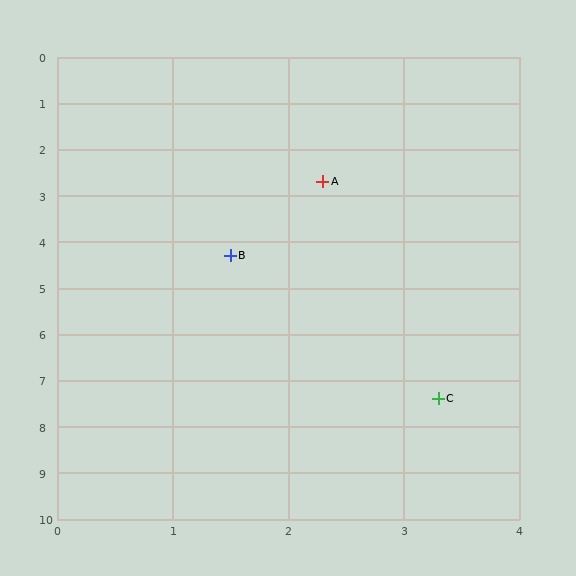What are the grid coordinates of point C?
Point C is at approximately (3.3, 7.4).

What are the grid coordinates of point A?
Point A is at approximately (2.3, 2.7).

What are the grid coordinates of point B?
Point B is at approximately (1.5, 4.3).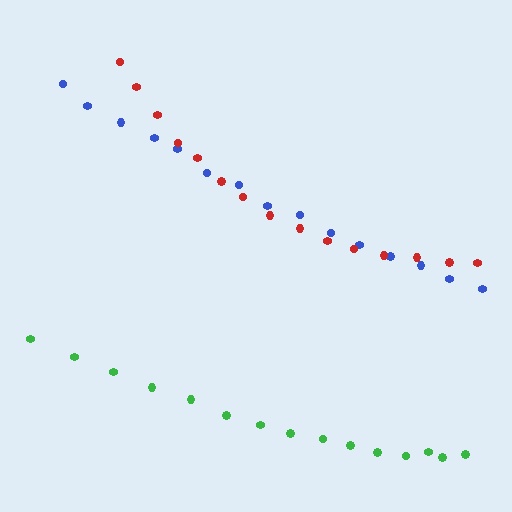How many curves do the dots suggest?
There are 3 distinct paths.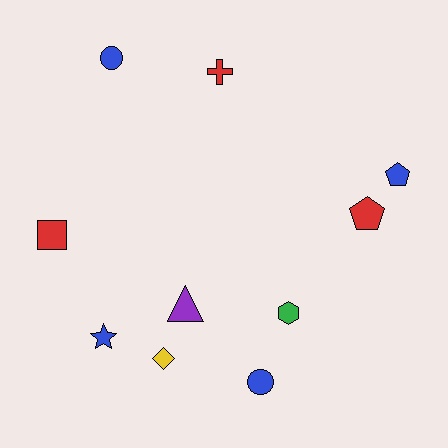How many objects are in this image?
There are 10 objects.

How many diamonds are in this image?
There is 1 diamond.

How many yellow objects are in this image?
There is 1 yellow object.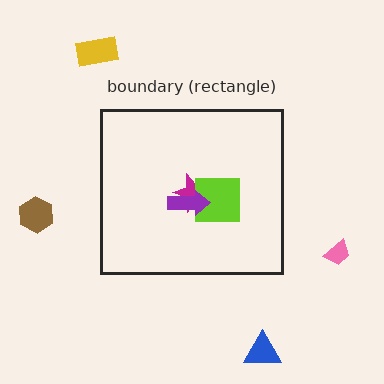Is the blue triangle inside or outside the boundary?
Outside.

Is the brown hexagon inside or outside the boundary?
Outside.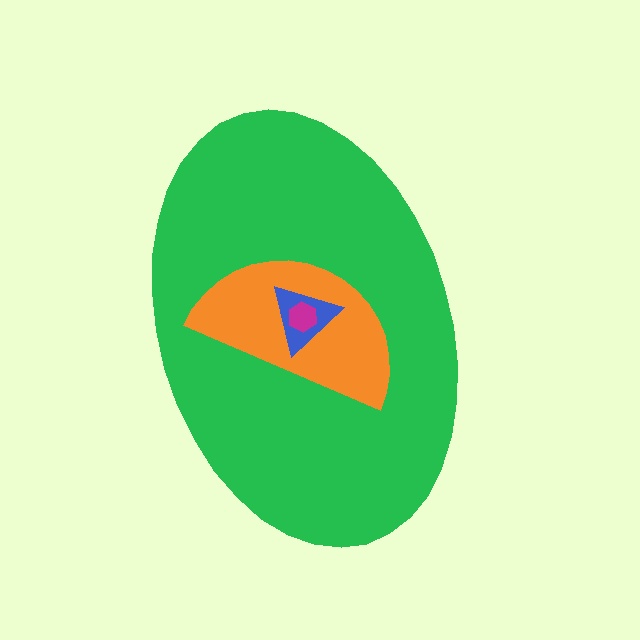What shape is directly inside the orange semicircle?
The blue triangle.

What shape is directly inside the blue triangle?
The magenta hexagon.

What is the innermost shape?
The magenta hexagon.